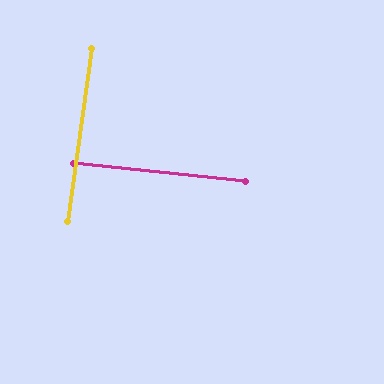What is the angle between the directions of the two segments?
Approximately 88 degrees.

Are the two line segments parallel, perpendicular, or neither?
Perpendicular — they meet at approximately 88°.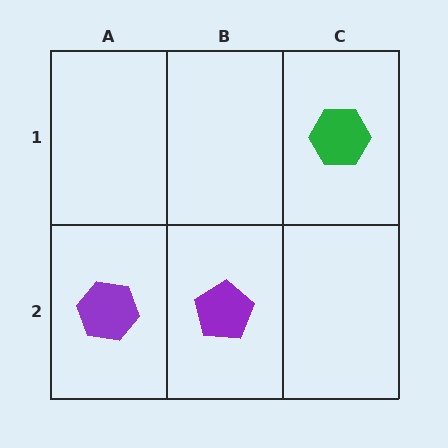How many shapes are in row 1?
1 shape.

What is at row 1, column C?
A green hexagon.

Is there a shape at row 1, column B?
No, that cell is empty.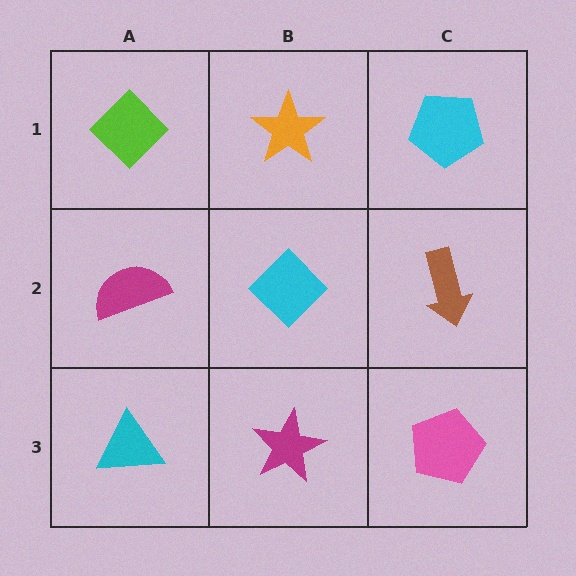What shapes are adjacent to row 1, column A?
A magenta semicircle (row 2, column A), an orange star (row 1, column B).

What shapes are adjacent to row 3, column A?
A magenta semicircle (row 2, column A), a magenta star (row 3, column B).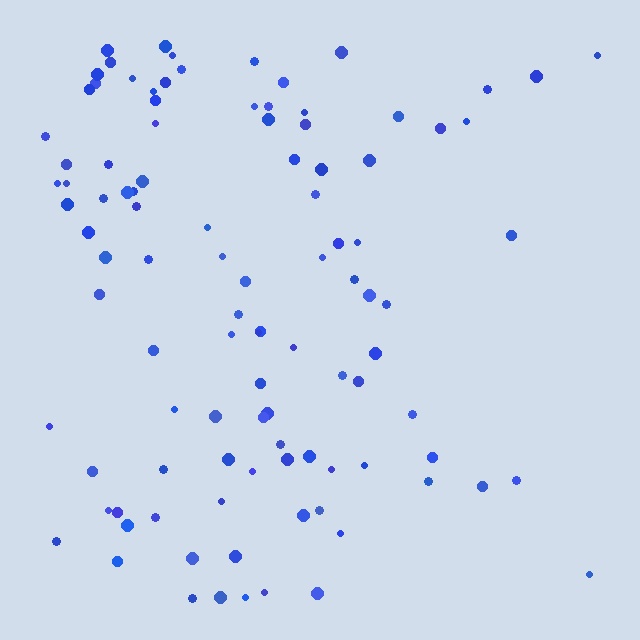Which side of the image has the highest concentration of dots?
The left.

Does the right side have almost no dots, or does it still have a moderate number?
Still a moderate number, just noticeably fewer than the left.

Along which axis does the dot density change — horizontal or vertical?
Horizontal.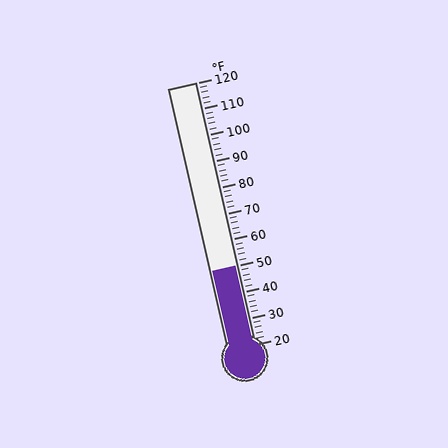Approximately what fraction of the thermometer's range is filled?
The thermometer is filled to approximately 30% of its range.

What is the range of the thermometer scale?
The thermometer scale ranges from 20°F to 120°F.